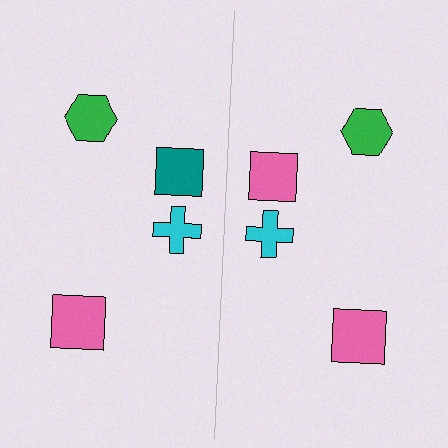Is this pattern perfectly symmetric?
No, the pattern is not perfectly symmetric. The pink square on the right side breaks the symmetry — its mirror counterpart is teal.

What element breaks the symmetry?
The pink square on the right side breaks the symmetry — its mirror counterpart is teal.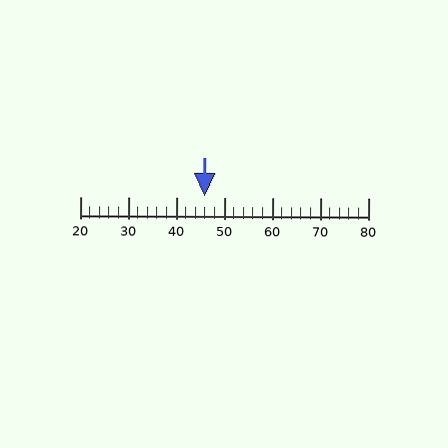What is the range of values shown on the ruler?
The ruler shows values from 20 to 80.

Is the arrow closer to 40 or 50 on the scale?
The arrow is closer to 50.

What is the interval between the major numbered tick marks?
The major tick marks are spaced 10 units apart.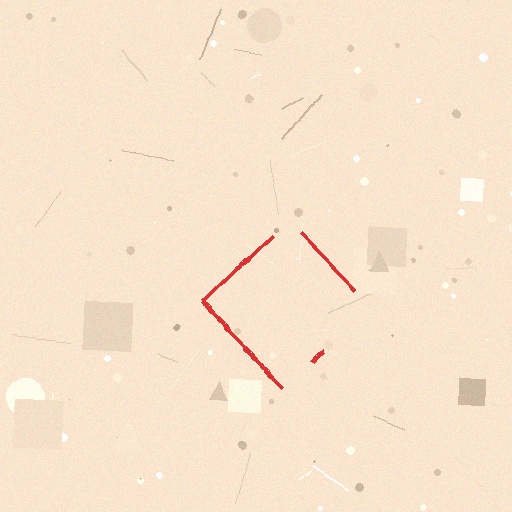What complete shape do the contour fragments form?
The contour fragments form a diamond.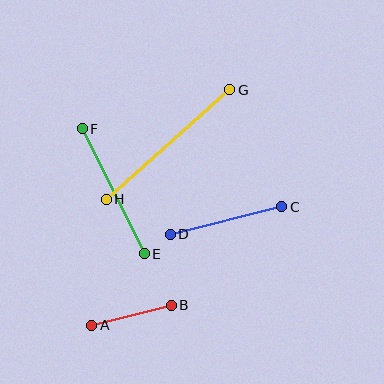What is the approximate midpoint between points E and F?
The midpoint is at approximately (113, 191) pixels.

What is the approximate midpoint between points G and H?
The midpoint is at approximately (168, 144) pixels.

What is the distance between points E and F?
The distance is approximately 140 pixels.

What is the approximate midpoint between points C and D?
The midpoint is at approximately (226, 220) pixels.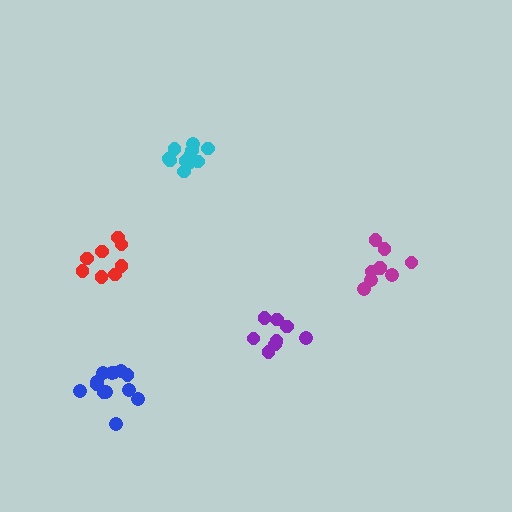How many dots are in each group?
Group 1: 9 dots, Group 2: 11 dots, Group 3: 8 dots, Group 4: 13 dots, Group 5: 8 dots (49 total).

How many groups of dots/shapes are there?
There are 5 groups.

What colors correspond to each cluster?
The clusters are colored: magenta, cyan, purple, blue, red.